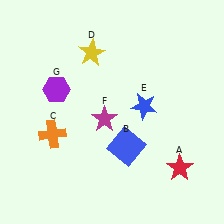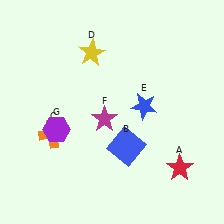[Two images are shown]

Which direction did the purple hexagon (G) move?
The purple hexagon (G) moved down.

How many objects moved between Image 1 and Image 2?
1 object moved between the two images.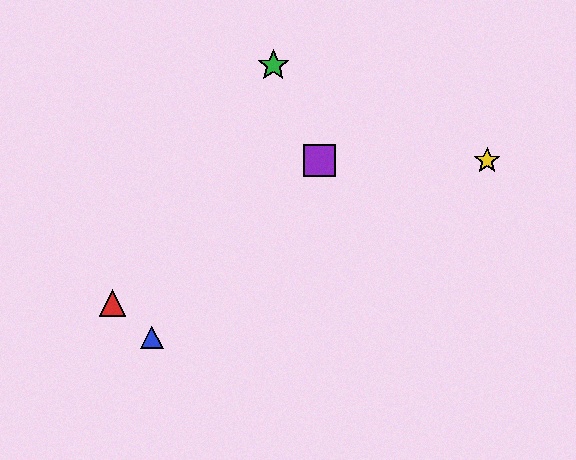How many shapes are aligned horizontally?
2 shapes (the yellow star, the purple square) are aligned horizontally.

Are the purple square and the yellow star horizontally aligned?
Yes, both are at y≈161.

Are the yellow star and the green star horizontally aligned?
No, the yellow star is at y≈161 and the green star is at y≈65.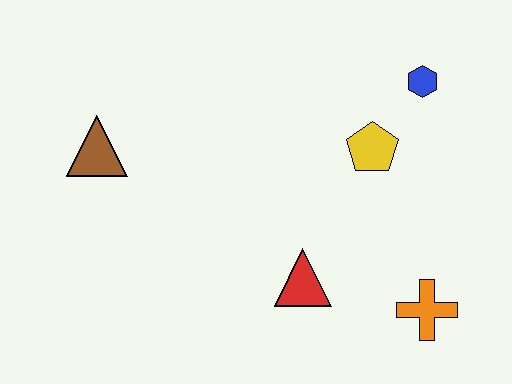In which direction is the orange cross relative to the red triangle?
The orange cross is to the right of the red triangle.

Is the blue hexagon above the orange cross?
Yes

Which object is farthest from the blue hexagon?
The brown triangle is farthest from the blue hexagon.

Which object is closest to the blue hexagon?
The yellow pentagon is closest to the blue hexagon.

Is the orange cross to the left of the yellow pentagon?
No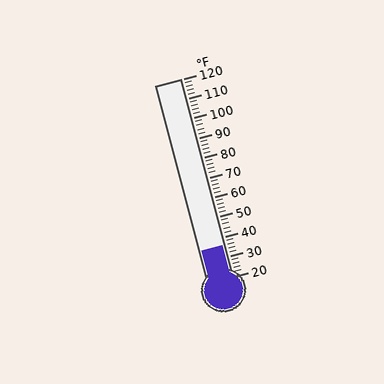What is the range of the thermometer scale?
The thermometer scale ranges from 20°F to 120°F.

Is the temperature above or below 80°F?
The temperature is below 80°F.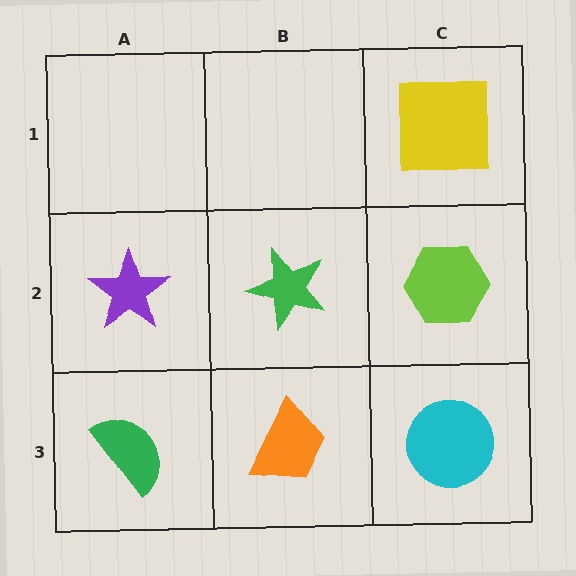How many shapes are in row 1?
1 shape.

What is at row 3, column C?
A cyan circle.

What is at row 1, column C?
A yellow square.